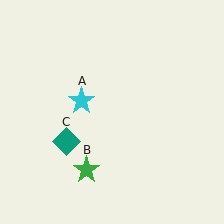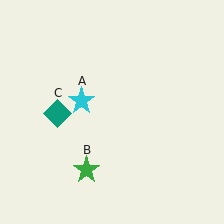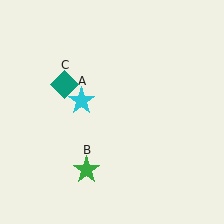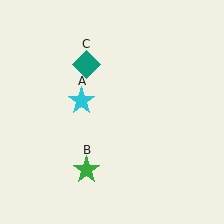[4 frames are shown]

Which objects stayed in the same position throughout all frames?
Cyan star (object A) and green star (object B) remained stationary.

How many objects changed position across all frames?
1 object changed position: teal diamond (object C).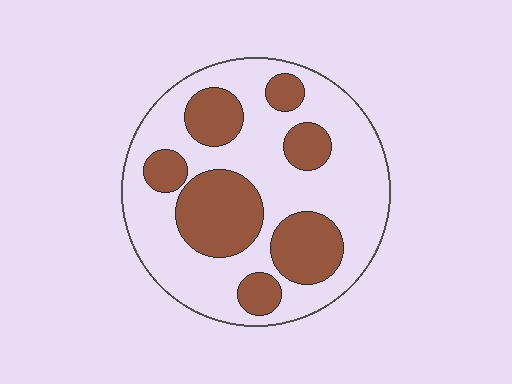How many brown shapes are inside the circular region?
7.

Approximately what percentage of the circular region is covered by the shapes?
Approximately 35%.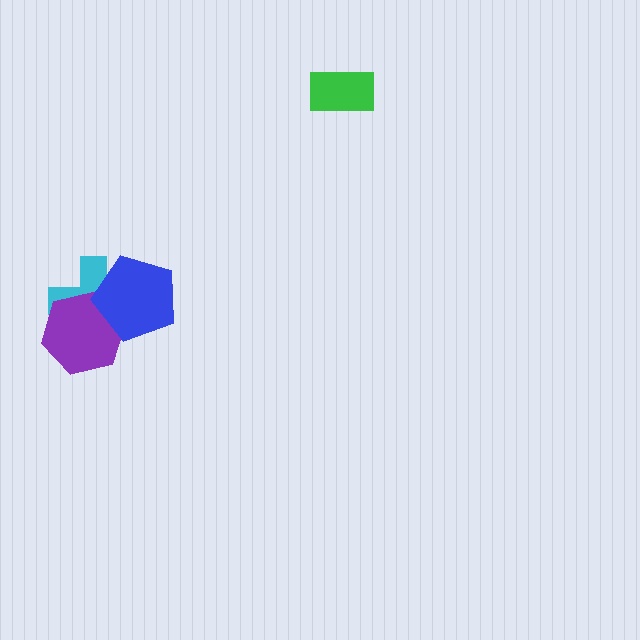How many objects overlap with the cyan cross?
2 objects overlap with the cyan cross.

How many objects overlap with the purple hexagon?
2 objects overlap with the purple hexagon.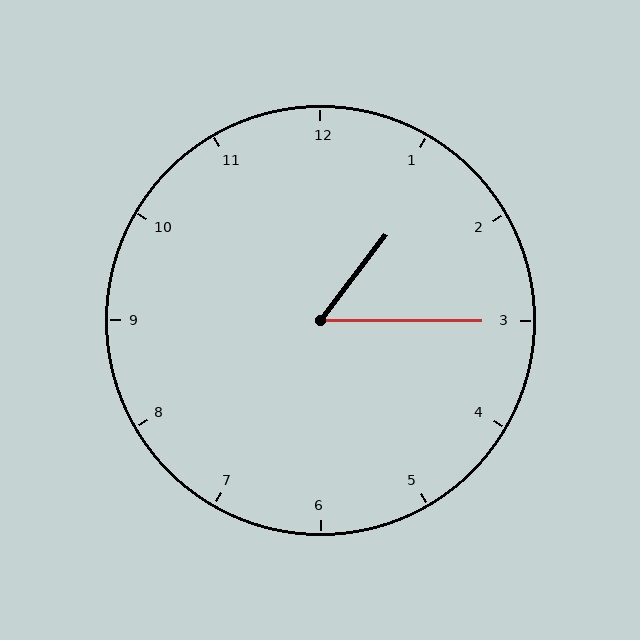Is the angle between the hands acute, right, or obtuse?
It is acute.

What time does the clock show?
1:15.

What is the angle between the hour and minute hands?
Approximately 52 degrees.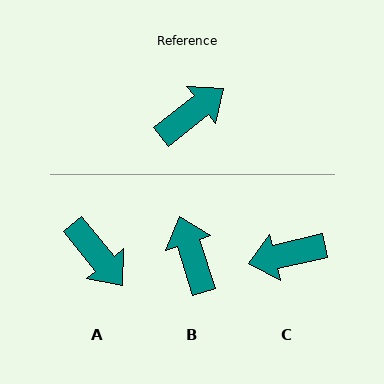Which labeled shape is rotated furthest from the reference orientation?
C, about 155 degrees away.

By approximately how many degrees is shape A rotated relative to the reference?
Approximately 89 degrees clockwise.